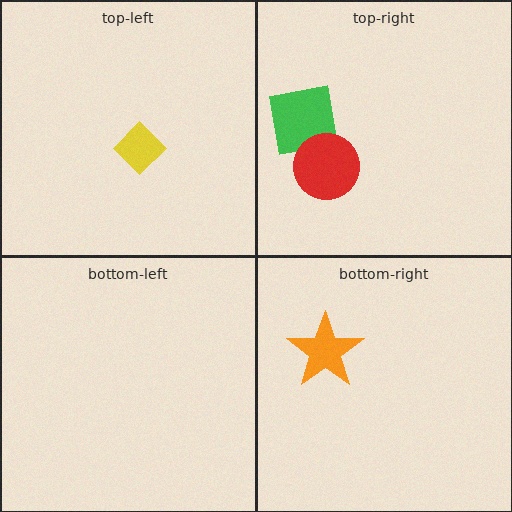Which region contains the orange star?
The bottom-right region.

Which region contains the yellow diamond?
The top-left region.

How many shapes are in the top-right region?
2.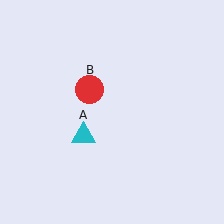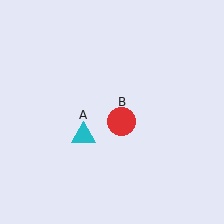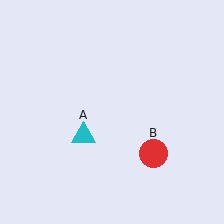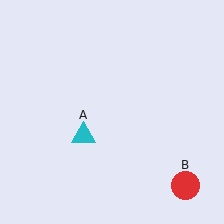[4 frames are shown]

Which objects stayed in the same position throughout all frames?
Cyan triangle (object A) remained stationary.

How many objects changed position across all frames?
1 object changed position: red circle (object B).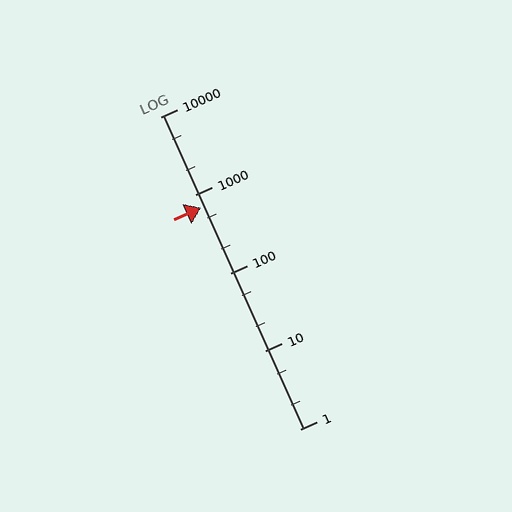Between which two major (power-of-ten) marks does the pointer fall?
The pointer is between 100 and 1000.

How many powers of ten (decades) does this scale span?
The scale spans 4 decades, from 1 to 10000.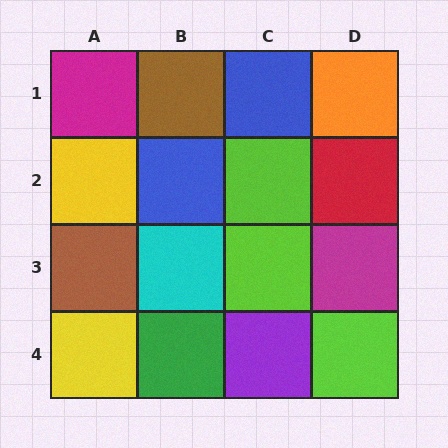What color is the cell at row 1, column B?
Brown.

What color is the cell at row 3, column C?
Lime.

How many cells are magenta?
2 cells are magenta.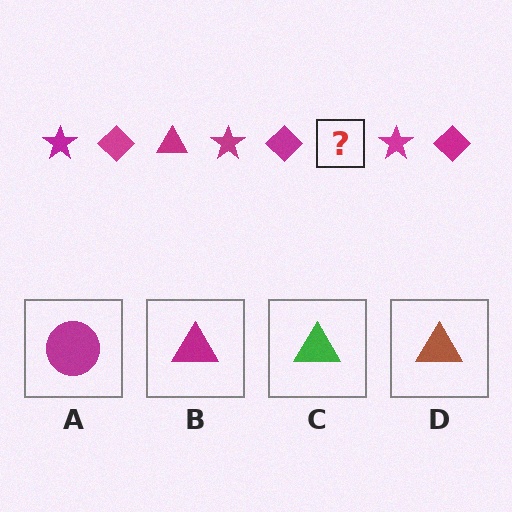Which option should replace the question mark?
Option B.